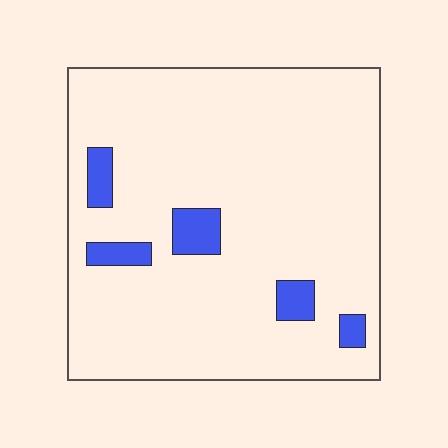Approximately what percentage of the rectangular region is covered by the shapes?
Approximately 10%.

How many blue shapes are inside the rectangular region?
5.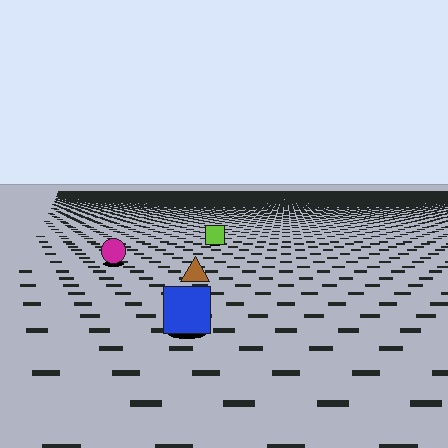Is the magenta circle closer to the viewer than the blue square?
No. The blue square is closer — you can tell from the texture gradient: the ground texture is coarser near it.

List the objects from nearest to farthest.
From nearest to farthest: the blue square, the brown triangle, the magenta circle, the lime square.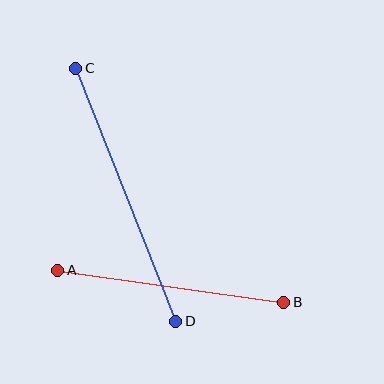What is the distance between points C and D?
The distance is approximately 272 pixels.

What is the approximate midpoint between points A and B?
The midpoint is at approximately (171, 286) pixels.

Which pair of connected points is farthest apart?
Points C and D are farthest apart.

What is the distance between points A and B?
The distance is approximately 228 pixels.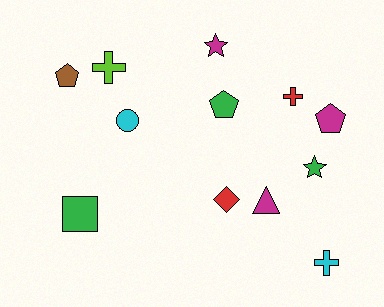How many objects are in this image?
There are 12 objects.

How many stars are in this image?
There are 2 stars.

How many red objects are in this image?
There are 2 red objects.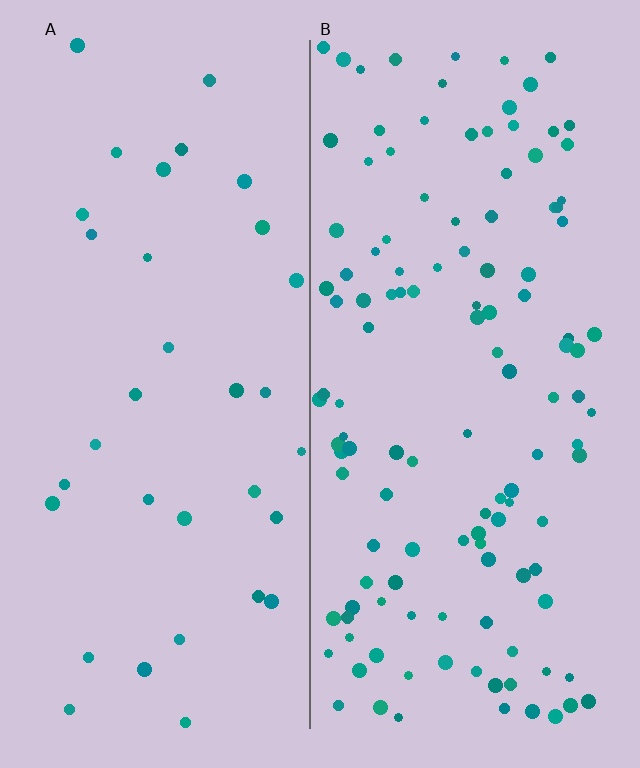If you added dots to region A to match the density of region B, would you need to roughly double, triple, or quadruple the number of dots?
Approximately quadruple.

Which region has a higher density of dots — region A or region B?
B (the right).